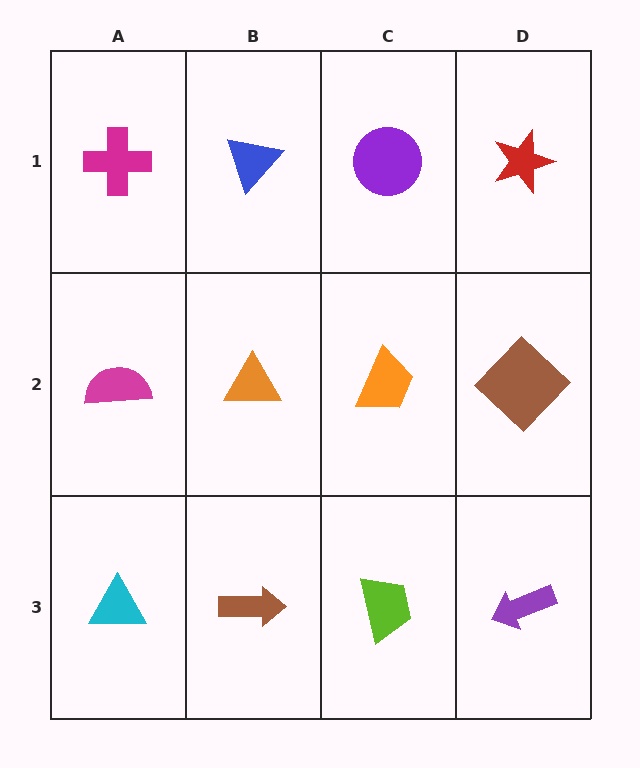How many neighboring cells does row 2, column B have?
4.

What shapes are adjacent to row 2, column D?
A red star (row 1, column D), a purple arrow (row 3, column D), an orange trapezoid (row 2, column C).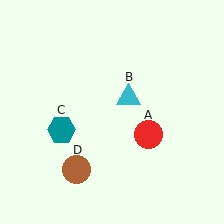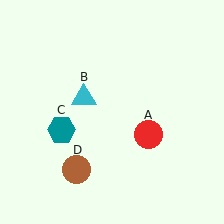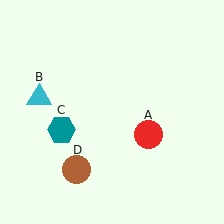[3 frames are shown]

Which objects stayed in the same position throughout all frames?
Red circle (object A) and teal hexagon (object C) and brown circle (object D) remained stationary.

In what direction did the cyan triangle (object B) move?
The cyan triangle (object B) moved left.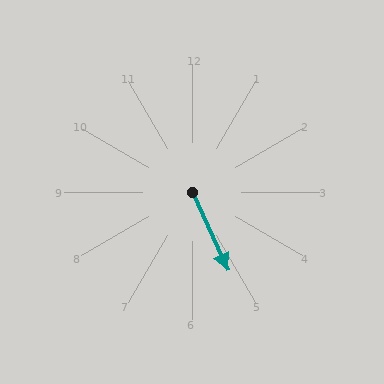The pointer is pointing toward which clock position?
Roughly 5 o'clock.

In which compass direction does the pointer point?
Southeast.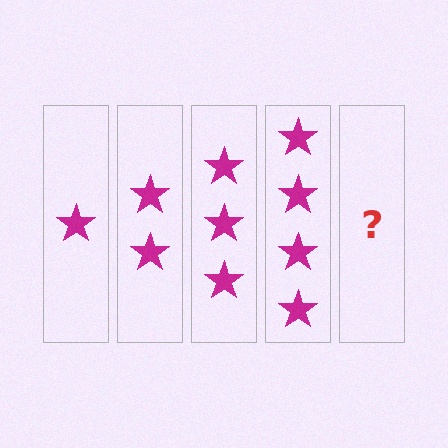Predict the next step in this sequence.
The next step is 5 stars.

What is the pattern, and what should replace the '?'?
The pattern is that each step adds one more star. The '?' should be 5 stars.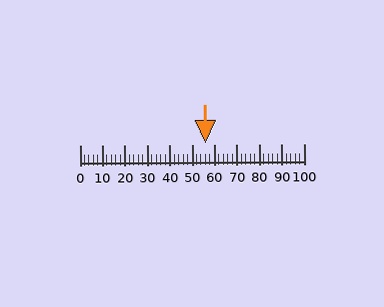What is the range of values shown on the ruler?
The ruler shows values from 0 to 100.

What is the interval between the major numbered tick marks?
The major tick marks are spaced 10 units apart.